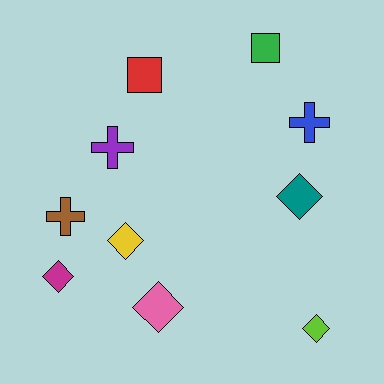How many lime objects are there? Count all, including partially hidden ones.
There is 1 lime object.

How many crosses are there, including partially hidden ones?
There are 3 crosses.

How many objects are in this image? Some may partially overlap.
There are 10 objects.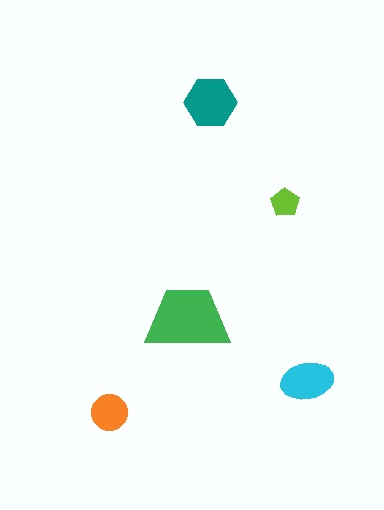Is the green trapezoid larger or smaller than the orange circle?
Larger.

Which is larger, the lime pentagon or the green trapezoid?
The green trapezoid.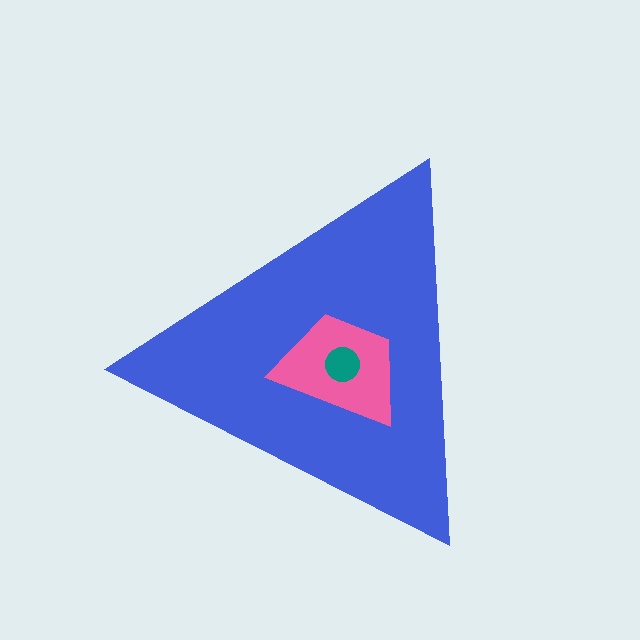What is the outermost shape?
The blue triangle.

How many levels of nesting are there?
3.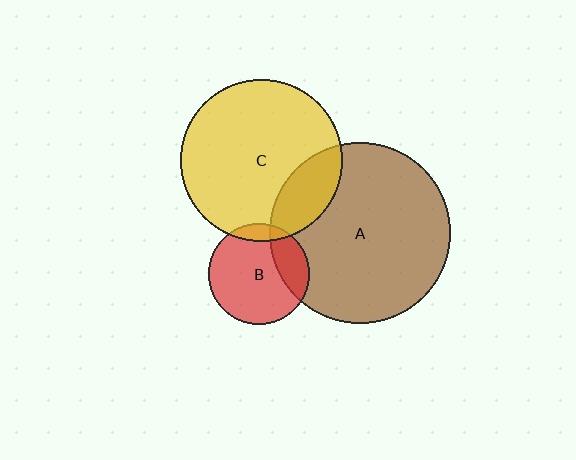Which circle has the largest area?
Circle A (brown).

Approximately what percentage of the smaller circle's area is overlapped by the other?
Approximately 20%.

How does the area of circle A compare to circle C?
Approximately 1.2 times.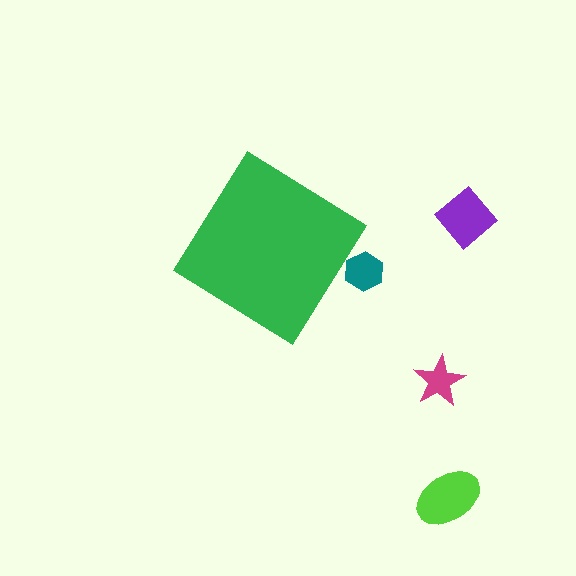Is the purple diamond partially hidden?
No, the purple diamond is fully visible.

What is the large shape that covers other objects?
A green diamond.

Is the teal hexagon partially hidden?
Yes, the teal hexagon is partially hidden behind the green diamond.